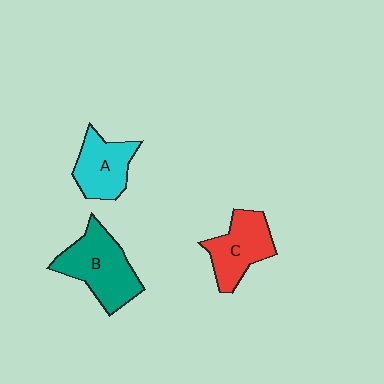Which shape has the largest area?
Shape B (teal).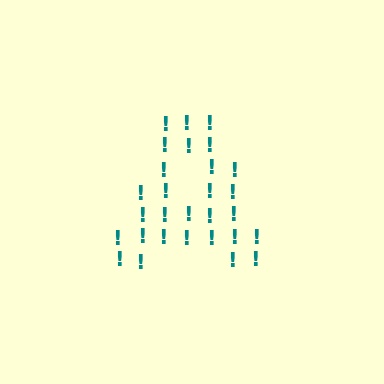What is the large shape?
The large shape is the letter A.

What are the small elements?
The small elements are exclamation marks.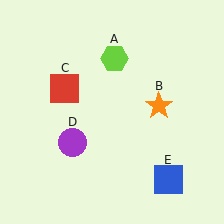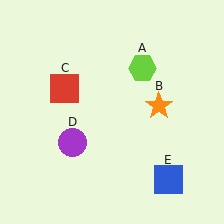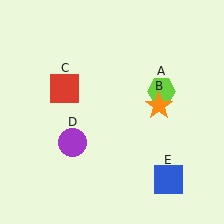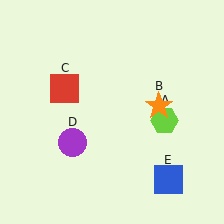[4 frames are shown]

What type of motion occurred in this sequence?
The lime hexagon (object A) rotated clockwise around the center of the scene.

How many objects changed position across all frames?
1 object changed position: lime hexagon (object A).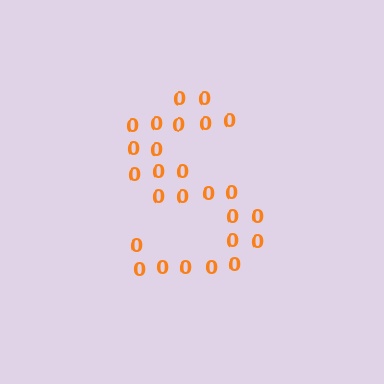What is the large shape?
The large shape is the letter S.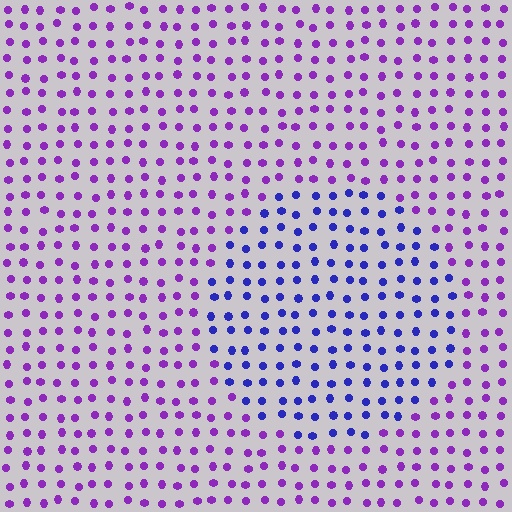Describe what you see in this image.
The image is filled with small purple elements in a uniform arrangement. A circle-shaped region is visible where the elements are tinted to a slightly different hue, forming a subtle color boundary.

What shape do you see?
I see a circle.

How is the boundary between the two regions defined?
The boundary is defined purely by a slight shift in hue (about 42 degrees). Spacing, size, and orientation are identical on both sides.